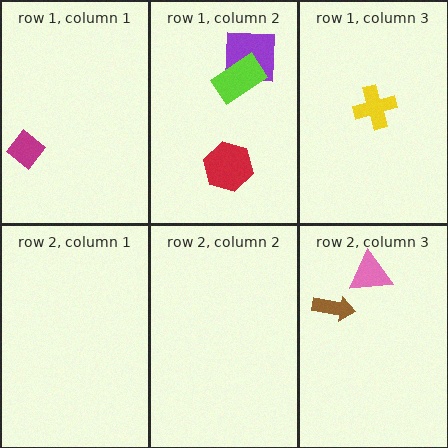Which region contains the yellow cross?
The row 1, column 3 region.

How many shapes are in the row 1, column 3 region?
1.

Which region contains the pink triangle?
The row 2, column 3 region.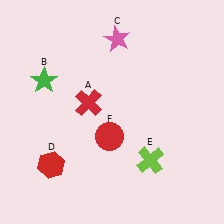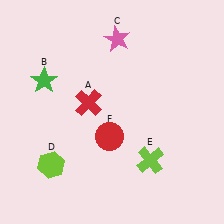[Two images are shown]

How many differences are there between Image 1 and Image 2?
There is 1 difference between the two images.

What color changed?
The hexagon (D) changed from red in Image 1 to lime in Image 2.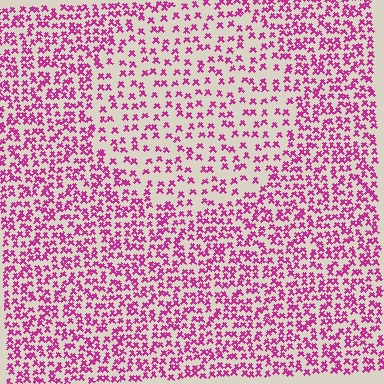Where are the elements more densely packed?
The elements are more densely packed outside the circle boundary.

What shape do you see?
I see a circle.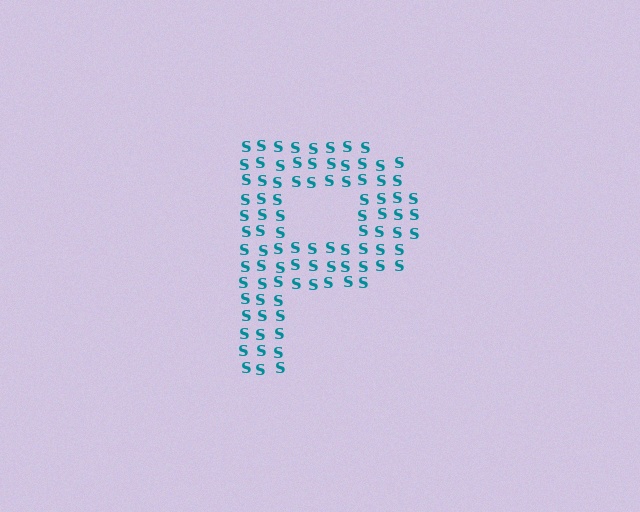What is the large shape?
The large shape is the letter P.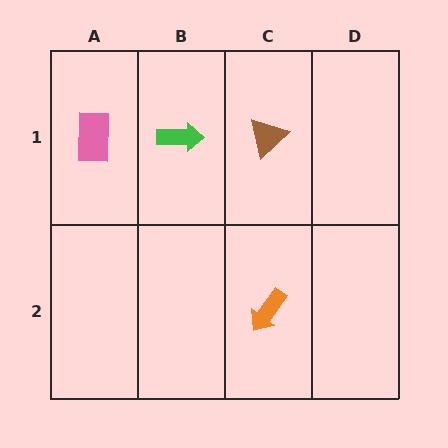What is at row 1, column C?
A brown triangle.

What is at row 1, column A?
A pink rectangle.